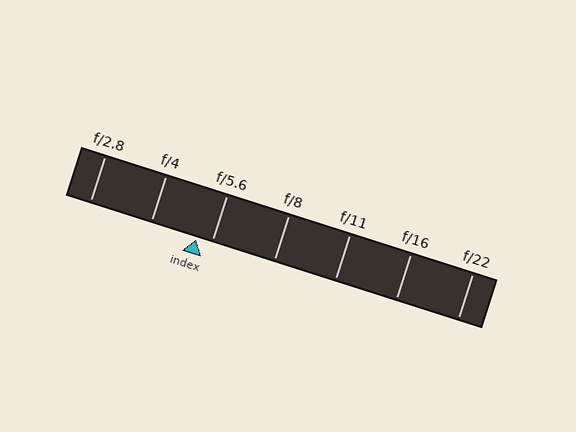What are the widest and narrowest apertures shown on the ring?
The widest aperture shown is f/2.8 and the narrowest is f/22.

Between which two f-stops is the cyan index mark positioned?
The index mark is between f/4 and f/5.6.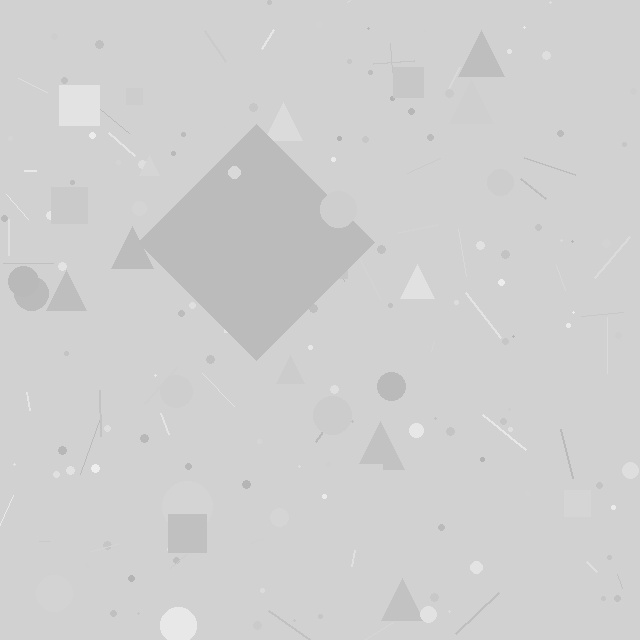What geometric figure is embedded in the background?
A diamond is embedded in the background.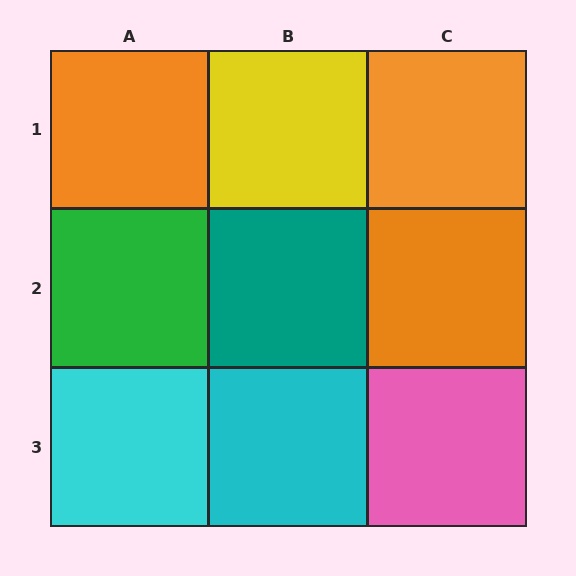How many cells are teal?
1 cell is teal.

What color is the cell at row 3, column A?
Cyan.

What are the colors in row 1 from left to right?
Orange, yellow, orange.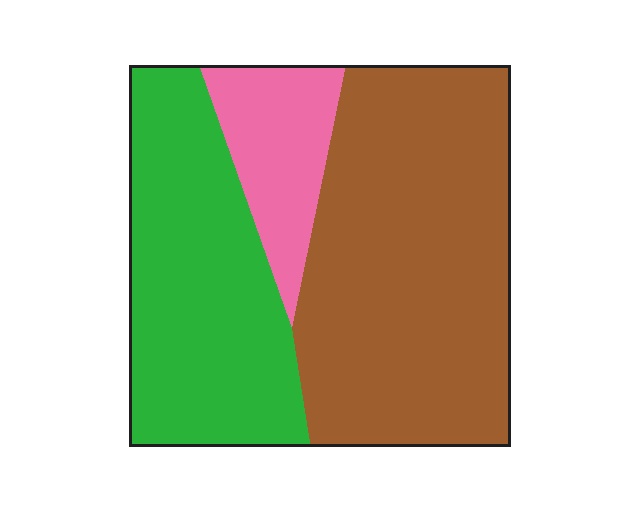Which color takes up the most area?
Brown, at roughly 50%.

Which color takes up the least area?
Pink, at roughly 15%.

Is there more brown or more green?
Brown.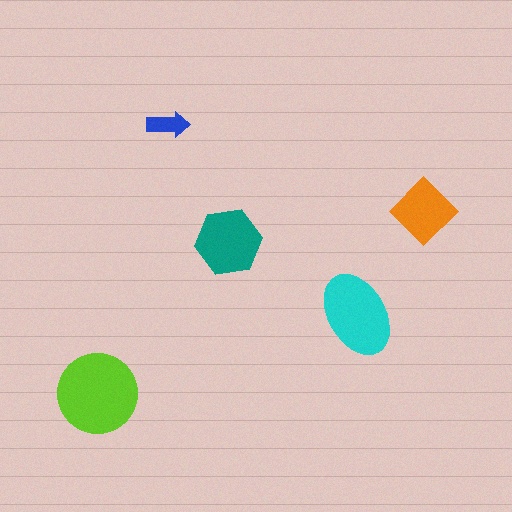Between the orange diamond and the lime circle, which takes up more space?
The lime circle.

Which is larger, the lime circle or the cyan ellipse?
The lime circle.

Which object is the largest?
The lime circle.